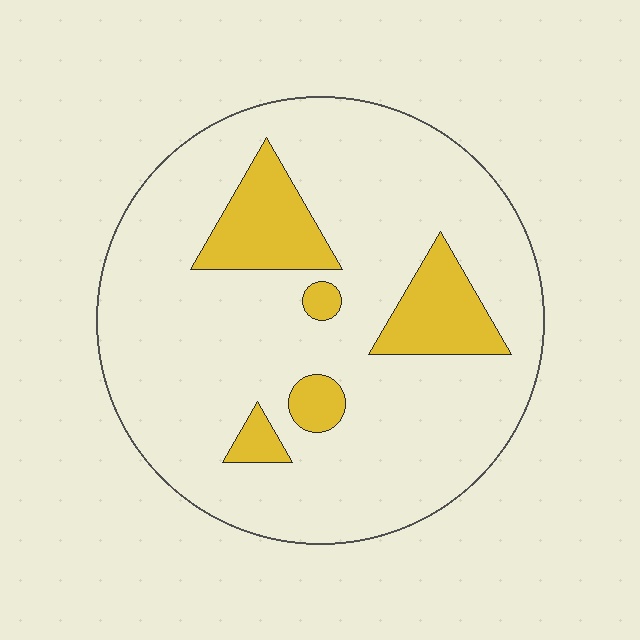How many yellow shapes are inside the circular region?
5.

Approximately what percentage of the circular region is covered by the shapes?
Approximately 15%.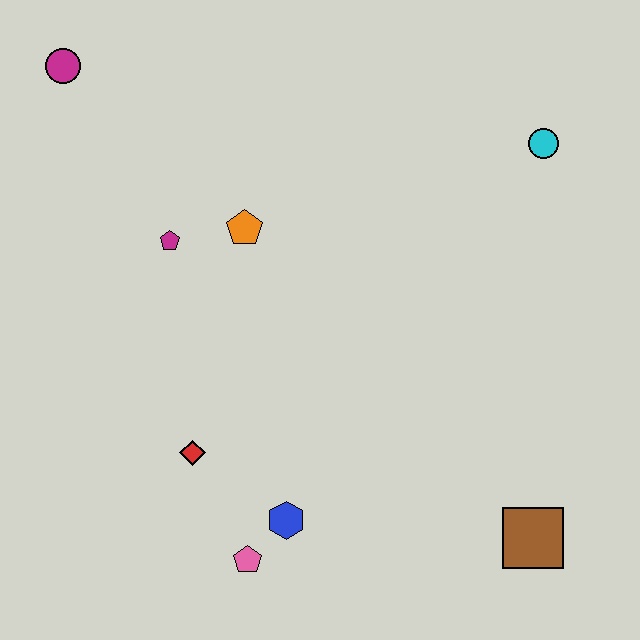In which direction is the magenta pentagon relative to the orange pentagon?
The magenta pentagon is to the left of the orange pentagon.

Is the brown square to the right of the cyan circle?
No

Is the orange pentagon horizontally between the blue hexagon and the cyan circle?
No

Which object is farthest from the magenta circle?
The brown square is farthest from the magenta circle.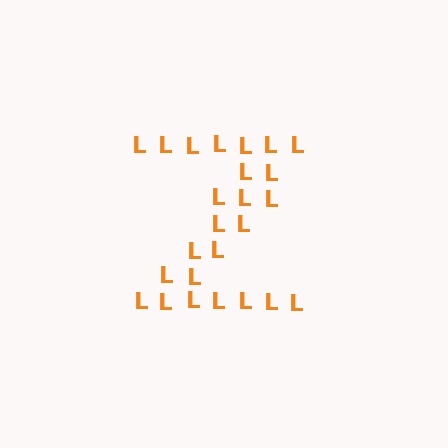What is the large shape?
The large shape is the letter Z.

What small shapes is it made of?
It is made of small letter L's.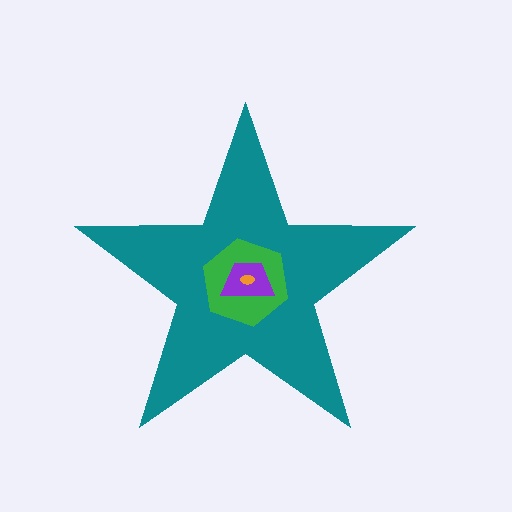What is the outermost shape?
The teal star.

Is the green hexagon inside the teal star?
Yes.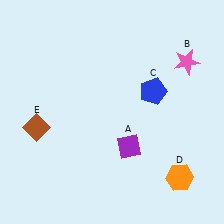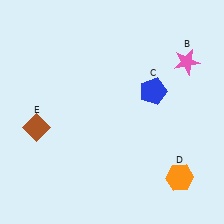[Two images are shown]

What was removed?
The purple diamond (A) was removed in Image 2.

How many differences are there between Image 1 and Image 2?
There is 1 difference between the two images.